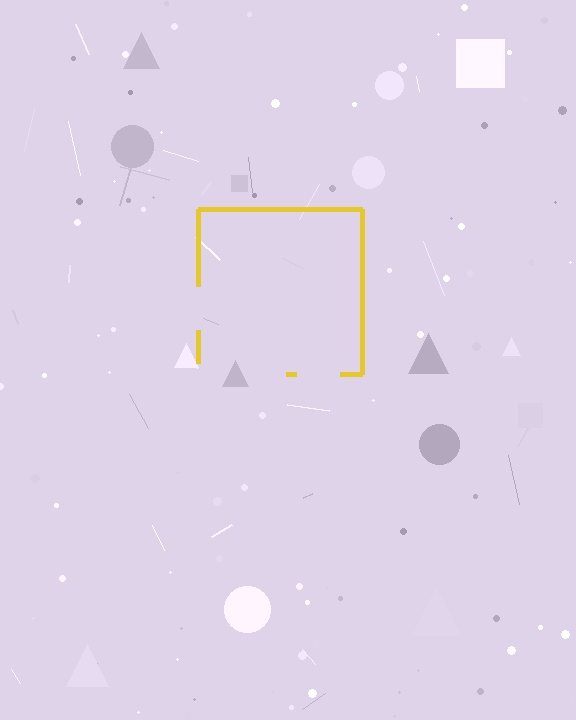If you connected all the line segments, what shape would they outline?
They would outline a square.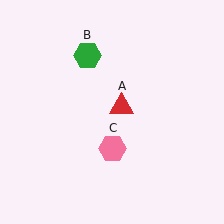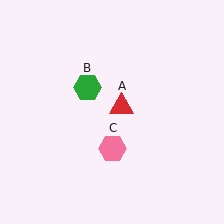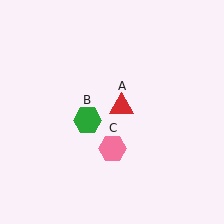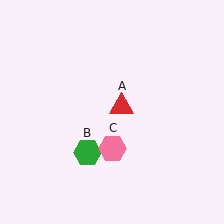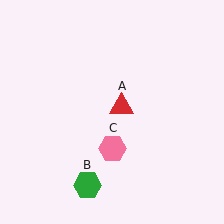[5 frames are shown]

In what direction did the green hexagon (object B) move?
The green hexagon (object B) moved down.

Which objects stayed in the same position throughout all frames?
Red triangle (object A) and pink hexagon (object C) remained stationary.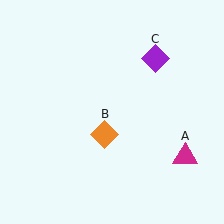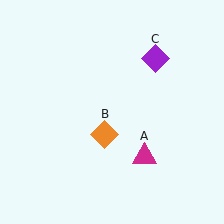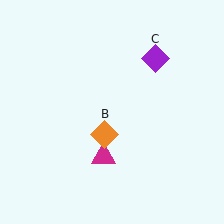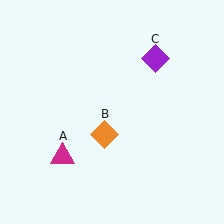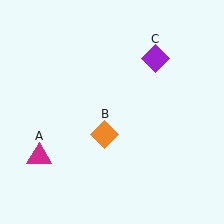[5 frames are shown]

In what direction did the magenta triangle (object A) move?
The magenta triangle (object A) moved left.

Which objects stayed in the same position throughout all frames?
Orange diamond (object B) and purple diamond (object C) remained stationary.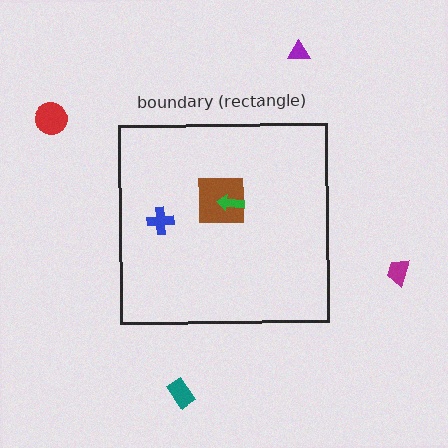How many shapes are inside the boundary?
3 inside, 4 outside.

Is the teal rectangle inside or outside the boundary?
Outside.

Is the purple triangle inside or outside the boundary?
Outside.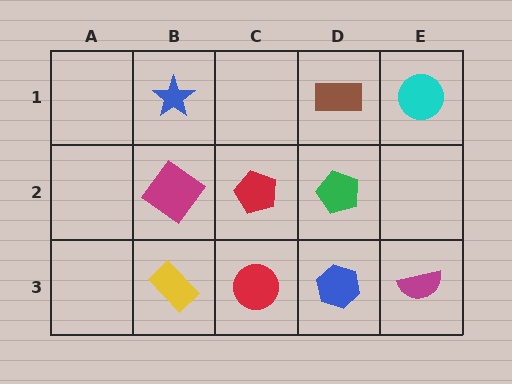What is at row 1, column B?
A blue star.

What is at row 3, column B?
A yellow rectangle.